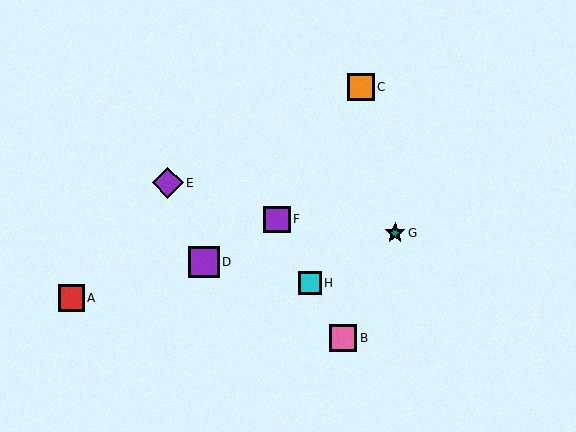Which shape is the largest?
The purple diamond (labeled E) is the largest.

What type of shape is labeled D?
Shape D is a purple square.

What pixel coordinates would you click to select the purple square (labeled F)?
Click at (277, 220) to select the purple square F.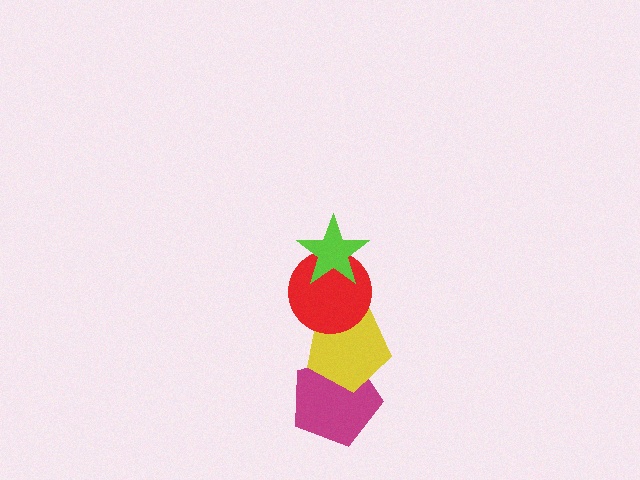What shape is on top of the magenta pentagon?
The yellow pentagon is on top of the magenta pentagon.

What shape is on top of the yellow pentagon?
The red circle is on top of the yellow pentagon.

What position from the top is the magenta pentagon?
The magenta pentagon is 4th from the top.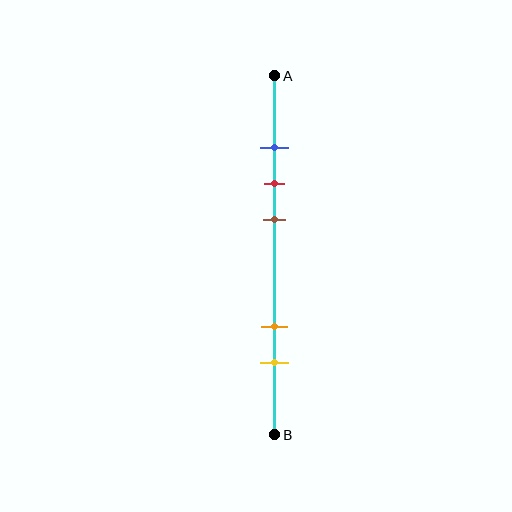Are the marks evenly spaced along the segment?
No, the marks are not evenly spaced.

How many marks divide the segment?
There are 5 marks dividing the segment.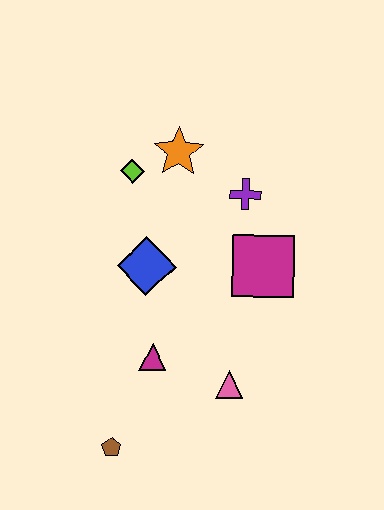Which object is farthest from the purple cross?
The brown pentagon is farthest from the purple cross.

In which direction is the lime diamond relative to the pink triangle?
The lime diamond is above the pink triangle.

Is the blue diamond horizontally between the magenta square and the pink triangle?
No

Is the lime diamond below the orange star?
Yes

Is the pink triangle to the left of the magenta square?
Yes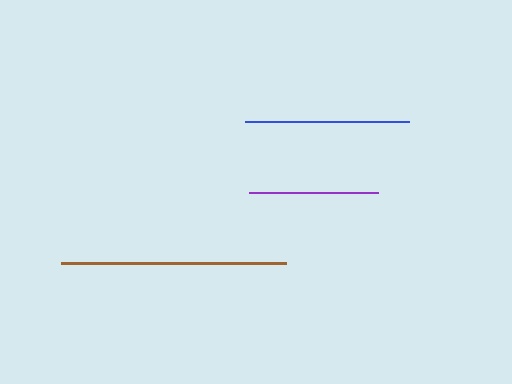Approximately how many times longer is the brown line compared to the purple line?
The brown line is approximately 1.7 times the length of the purple line.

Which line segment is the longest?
The brown line is the longest at approximately 225 pixels.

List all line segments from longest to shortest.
From longest to shortest: brown, blue, purple.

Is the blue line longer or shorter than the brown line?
The brown line is longer than the blue line.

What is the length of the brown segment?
The brown segment is approximately 225 pixels long.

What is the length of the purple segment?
The purple segment is approximately 129 pixels long.